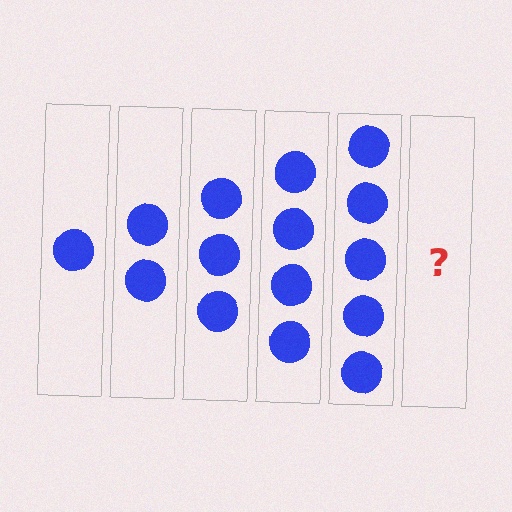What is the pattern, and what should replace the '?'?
The pattern is that each step adds one more circle. The '?' should be 6 circles.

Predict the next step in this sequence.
The next step is 6 circles.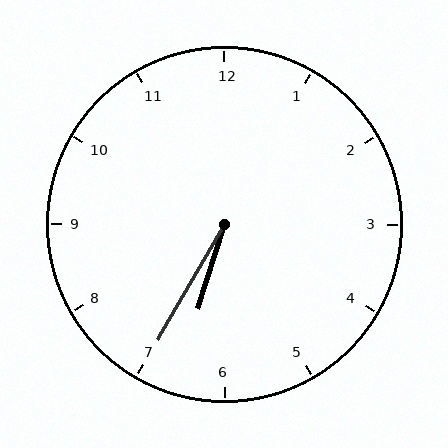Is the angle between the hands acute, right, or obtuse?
It is acute.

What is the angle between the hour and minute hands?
Approximately 12 degrees.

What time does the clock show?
6:35.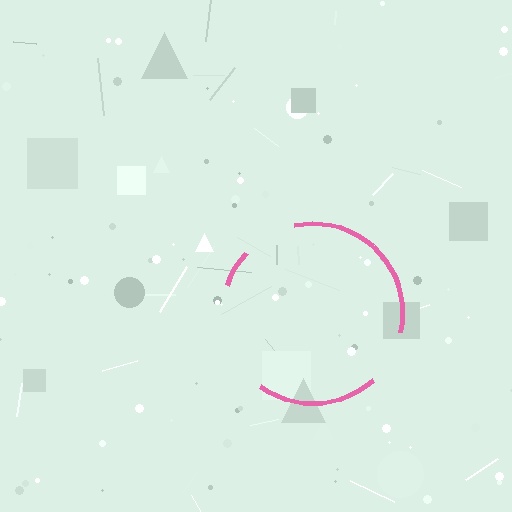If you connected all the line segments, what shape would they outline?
They would outline a circle.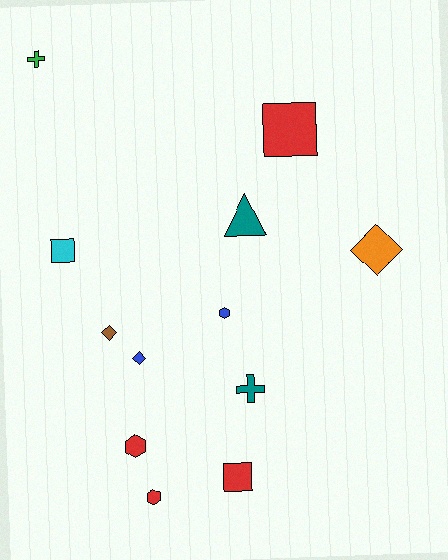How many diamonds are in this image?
There are 3 diamonds.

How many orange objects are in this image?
There is 1 orange object.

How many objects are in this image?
There are 12 objects.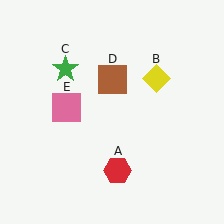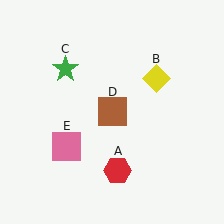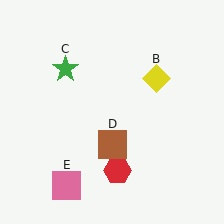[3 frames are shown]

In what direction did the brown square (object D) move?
The brown square (object D) moved down.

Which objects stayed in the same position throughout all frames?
Red hexagon (object A) and yellow diamond (object B) and green star (object C) remained stationary.